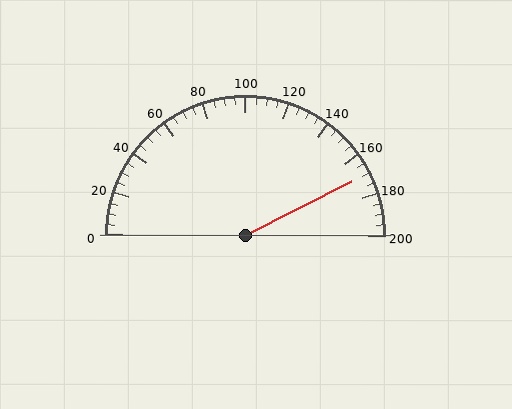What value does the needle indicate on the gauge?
The needle indicates approximately 170.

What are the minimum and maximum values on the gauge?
The gauge ranges from 0 to 200.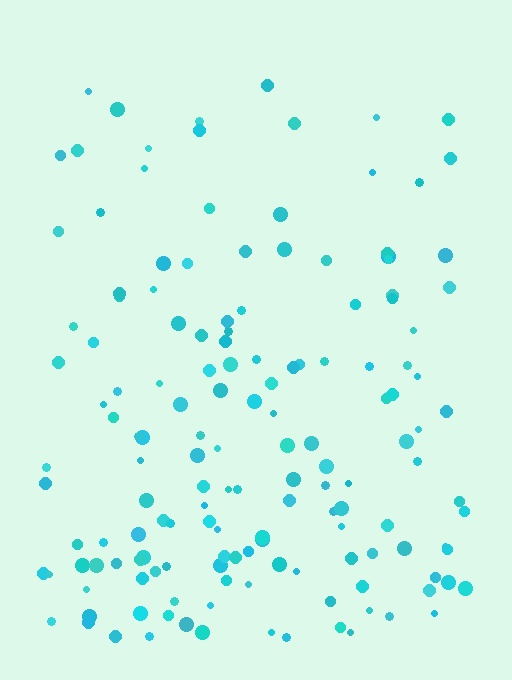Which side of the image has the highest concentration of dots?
The bottom.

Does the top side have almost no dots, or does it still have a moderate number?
Still a moderate number, just noticeably fewer than the bottom.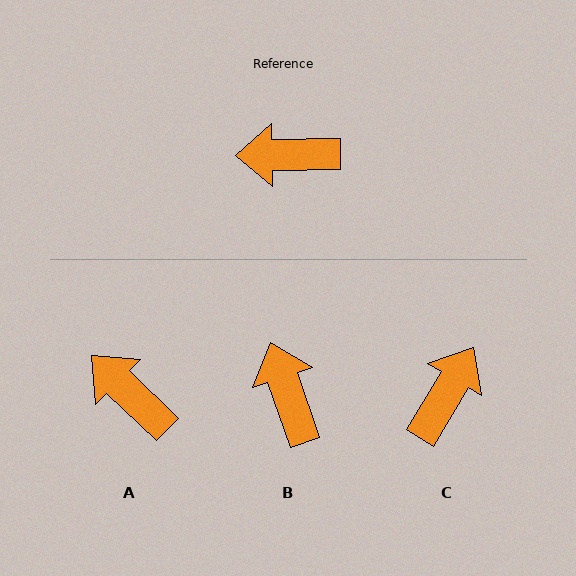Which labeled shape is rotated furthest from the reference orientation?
C, about 121 degrees away.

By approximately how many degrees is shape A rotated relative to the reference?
Approximately 45 degrees clockwise.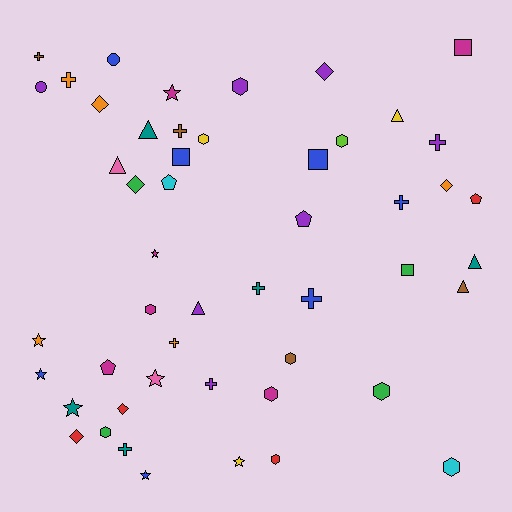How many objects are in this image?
There are 50 objects.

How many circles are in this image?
There are 2 circles.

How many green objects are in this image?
There are 4 green objects.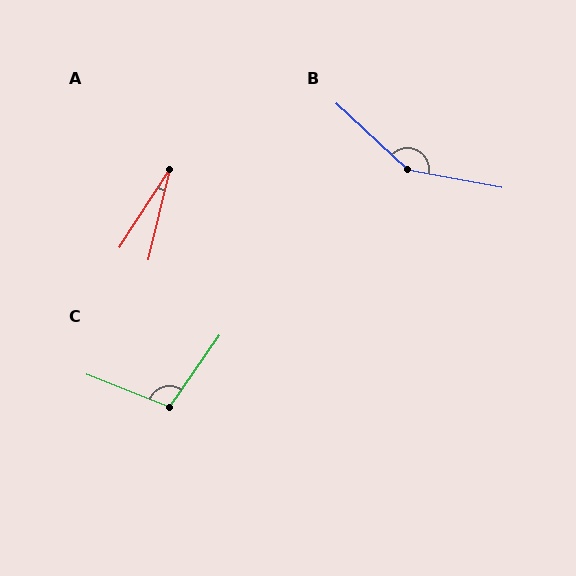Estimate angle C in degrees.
Approximately 103 degrees.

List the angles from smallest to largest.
A (20°), C (103°), B (148°).